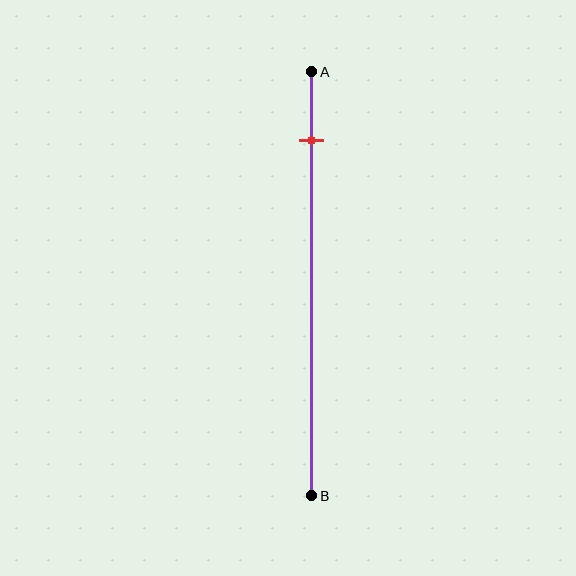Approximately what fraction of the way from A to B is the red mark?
The red mark is approximately 15% of the way from A to B.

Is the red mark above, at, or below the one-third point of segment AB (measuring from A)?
The red mark is above the one-third point of segment AB.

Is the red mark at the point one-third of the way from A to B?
No, the mark is at about 15% from A, not at the 33% one-third point.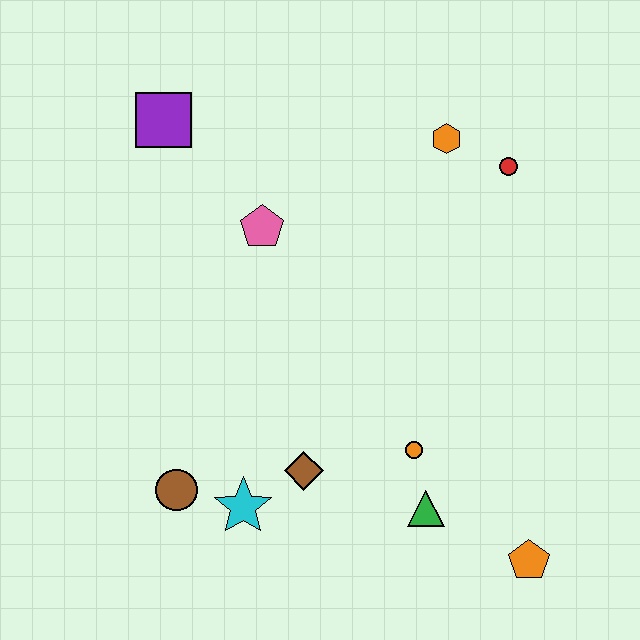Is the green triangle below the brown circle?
Yes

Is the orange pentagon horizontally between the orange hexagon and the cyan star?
No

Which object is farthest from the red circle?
The brown circle is farthest from the red circle.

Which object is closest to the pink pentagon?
The purple square is closest to the pink pentagon.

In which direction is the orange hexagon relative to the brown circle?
The orange hexagon is above the brown circle.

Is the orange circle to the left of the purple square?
No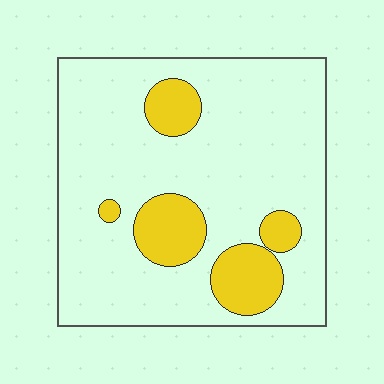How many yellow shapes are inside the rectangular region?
5.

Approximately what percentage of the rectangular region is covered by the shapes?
Approximately 20%.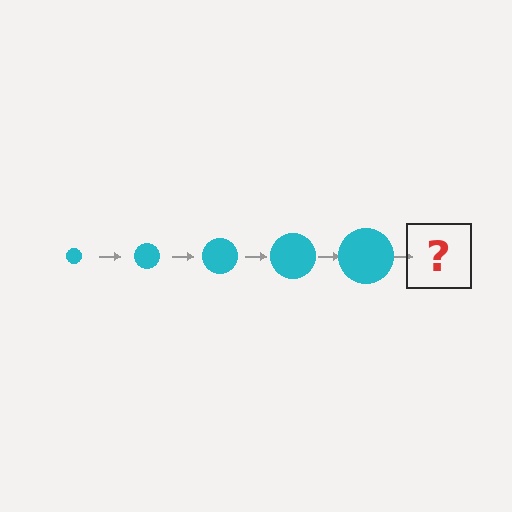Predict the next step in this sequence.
The next step is a cyan circle, larger than the previous one.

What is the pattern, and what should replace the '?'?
The pattern is that the circle gets progressively larger each step. The '?' should be a cyan circle, larger than the previous one.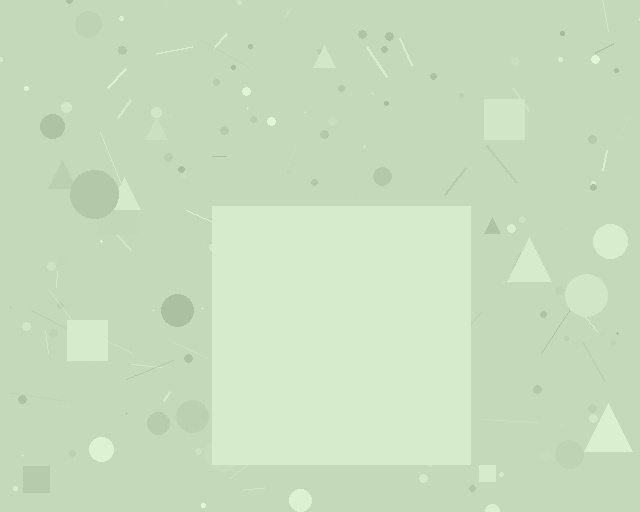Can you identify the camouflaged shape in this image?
The camouflaged shape is a square.